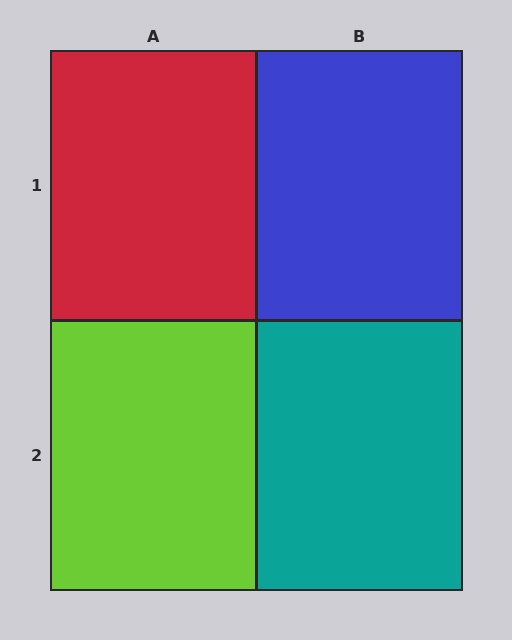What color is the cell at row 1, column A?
Red.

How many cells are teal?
1 cell is teal.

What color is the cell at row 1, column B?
Blue.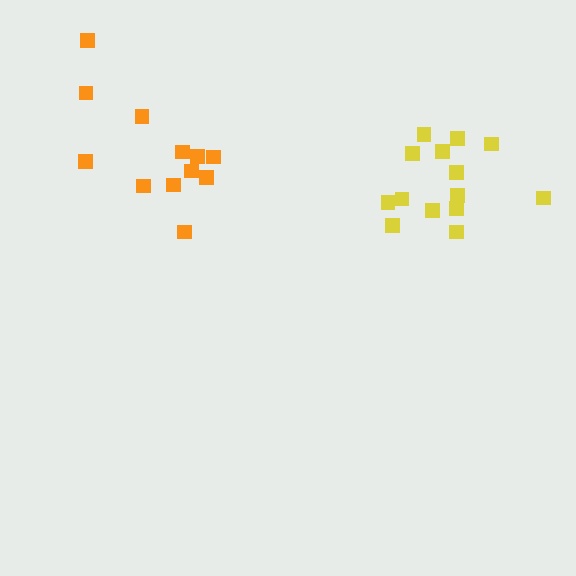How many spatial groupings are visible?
There are 2 spatial groupings.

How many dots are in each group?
Group 1: 14 dots, Group 2: 12 dots (26 total).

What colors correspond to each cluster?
The clusters are colored: yellow, orange.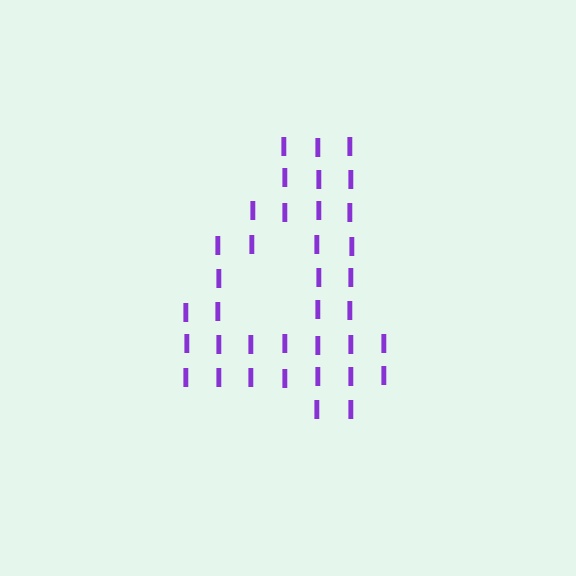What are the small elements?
The small elements are letter I's.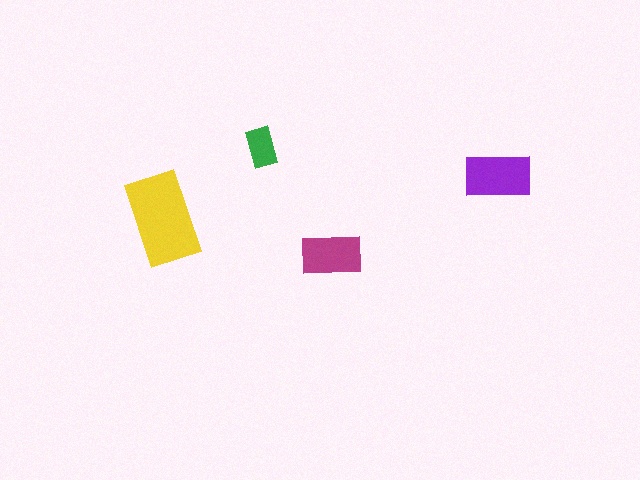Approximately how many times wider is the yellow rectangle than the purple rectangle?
About 1.5 times wider.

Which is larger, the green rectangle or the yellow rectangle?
The yellow one.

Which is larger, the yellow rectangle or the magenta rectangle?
The yellow one.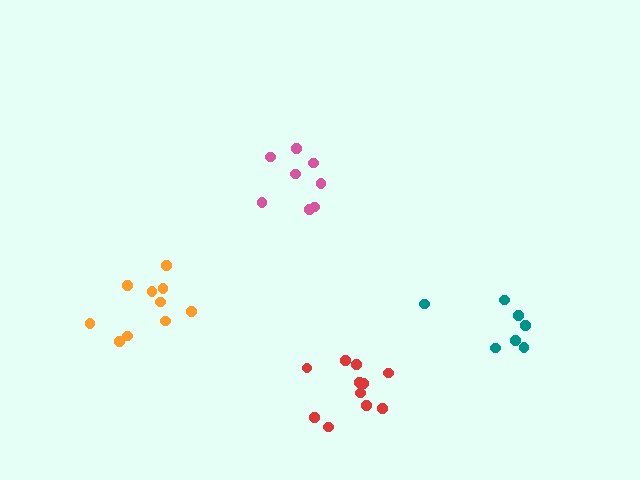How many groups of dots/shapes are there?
There are 4 groups.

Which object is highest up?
The pink cluster is topmost.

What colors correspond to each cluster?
The clusters are colored: teal, pink, orange, red.